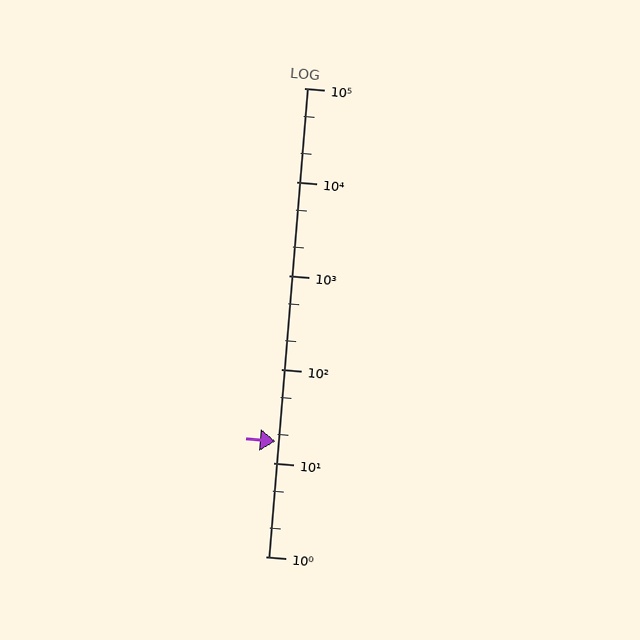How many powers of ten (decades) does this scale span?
The scale spans 5 decades, from 1 to 100000.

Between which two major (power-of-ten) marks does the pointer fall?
The pointer is between 10 and 100.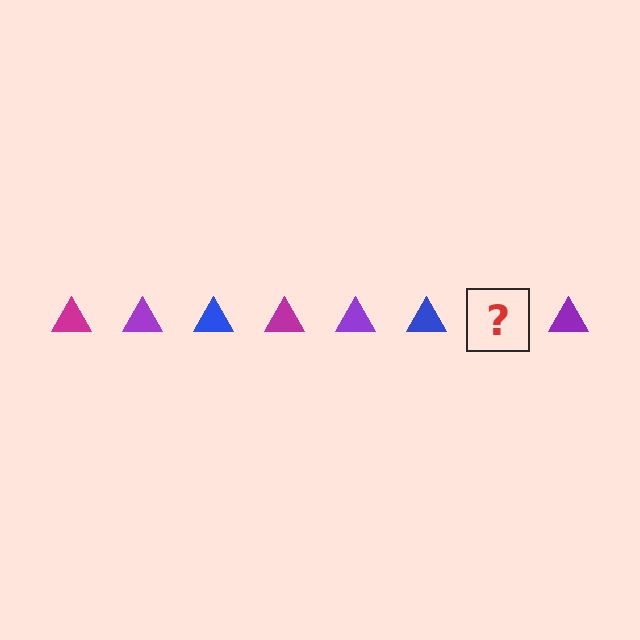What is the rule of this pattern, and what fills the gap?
The rule is that the pattern cycles through magenta, purple, blue triangles. The gap should be filled with a magenta triangle.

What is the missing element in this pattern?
The missing element is a magenta triangle.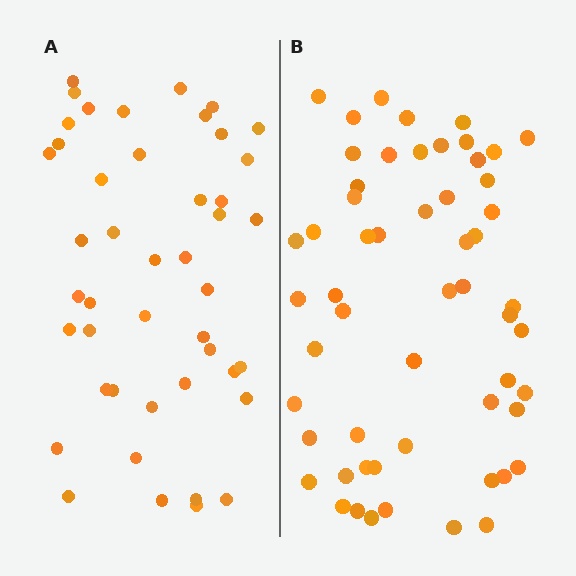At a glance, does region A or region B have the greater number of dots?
Region B (the right region) has more dots.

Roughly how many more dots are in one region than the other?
Region B has roughly 12 or so more dots than region A.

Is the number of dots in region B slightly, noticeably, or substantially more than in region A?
Region B has only slightly more — the two regions are fairly close. The ratio is roughly 1.2 to 1.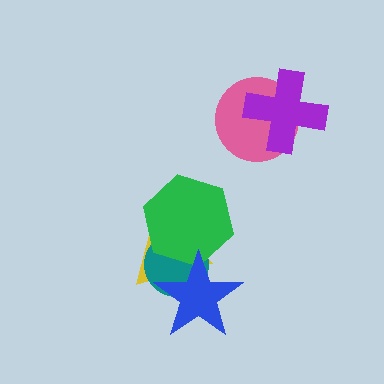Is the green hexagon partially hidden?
Yes, it is partially covered by another shape.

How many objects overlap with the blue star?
3 objects overlap with the blue star.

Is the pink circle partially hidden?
Yes, it is partially covered by another shape.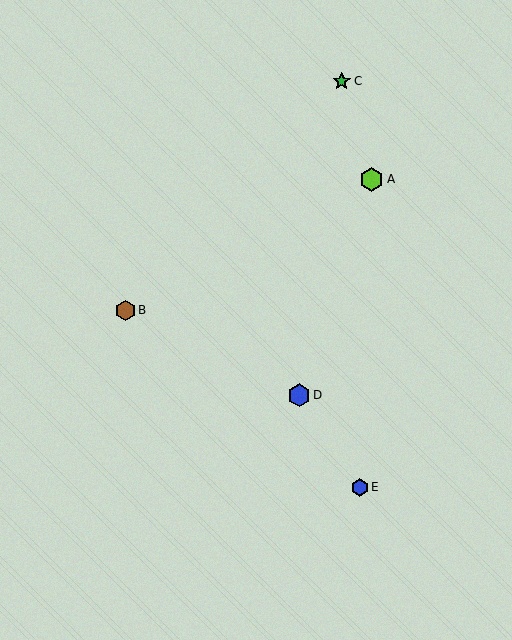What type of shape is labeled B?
Shape B is a brown hexagon.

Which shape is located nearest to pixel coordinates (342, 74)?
The green star (labeled C) at (342, 81) is nearest to that location.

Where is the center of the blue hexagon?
The center of the blue hexagon is at (299, 395).